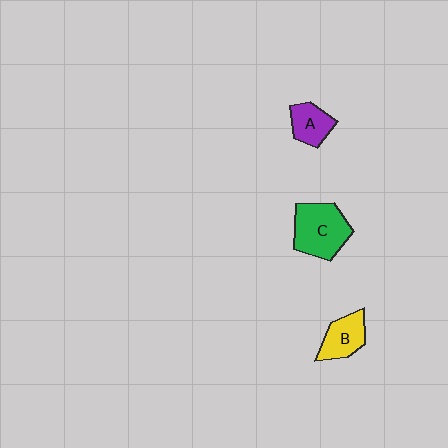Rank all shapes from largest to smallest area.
From largest to smallest: C (green), B (yellow), A (purple).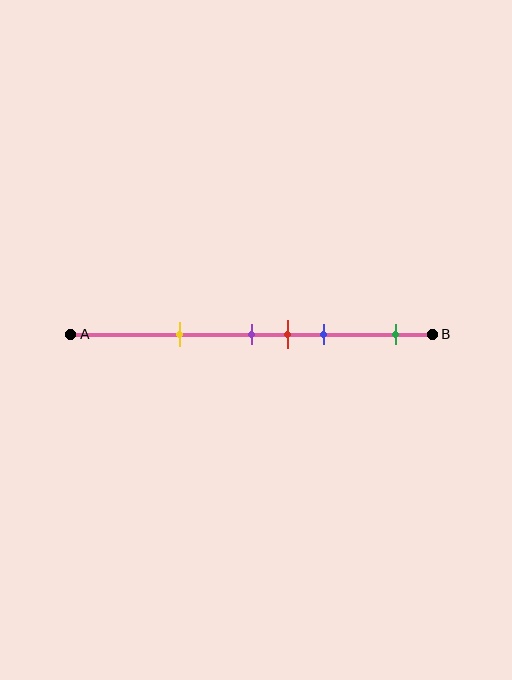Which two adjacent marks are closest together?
The purple and red marks are the closest adjacent pair.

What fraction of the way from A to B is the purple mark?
The purple mark is approximately 50% (0.5) of the way from A to B.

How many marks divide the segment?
There are 5 marks dividing the segment.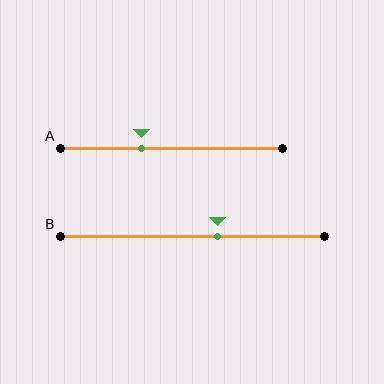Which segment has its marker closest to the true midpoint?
Segment B has its marker closest to the true midpoint.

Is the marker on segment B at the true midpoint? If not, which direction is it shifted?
No, the marker on segment B is shifted to the right by about 10% of the segment length.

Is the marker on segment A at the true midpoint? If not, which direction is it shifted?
No, the marker on segment A is shifted to the left by about 13% of the segment length.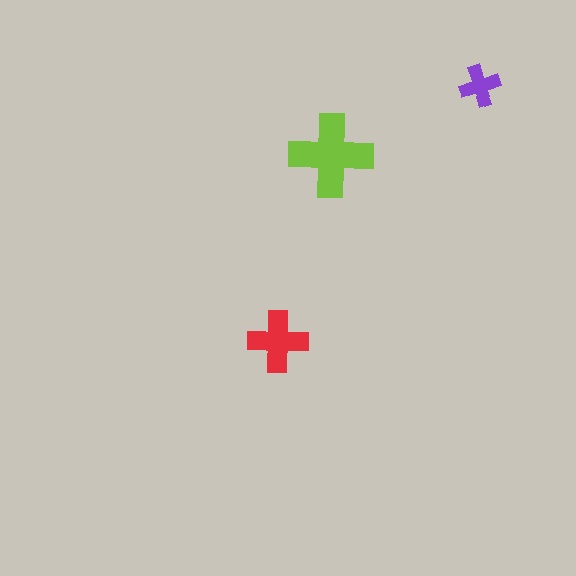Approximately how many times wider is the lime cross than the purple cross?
About 2 times wider.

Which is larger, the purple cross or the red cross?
The red one.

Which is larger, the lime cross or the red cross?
The lime one.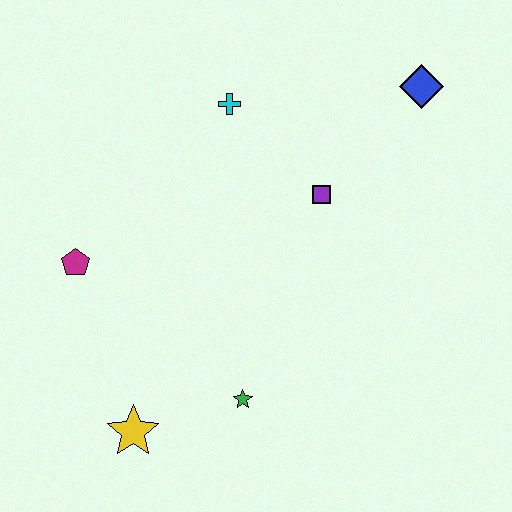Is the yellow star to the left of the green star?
Yes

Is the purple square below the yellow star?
No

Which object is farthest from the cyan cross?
The yellow star is farthest from the cyan cross.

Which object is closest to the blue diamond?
The purple square is closest to the blue diamond.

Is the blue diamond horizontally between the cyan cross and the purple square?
No